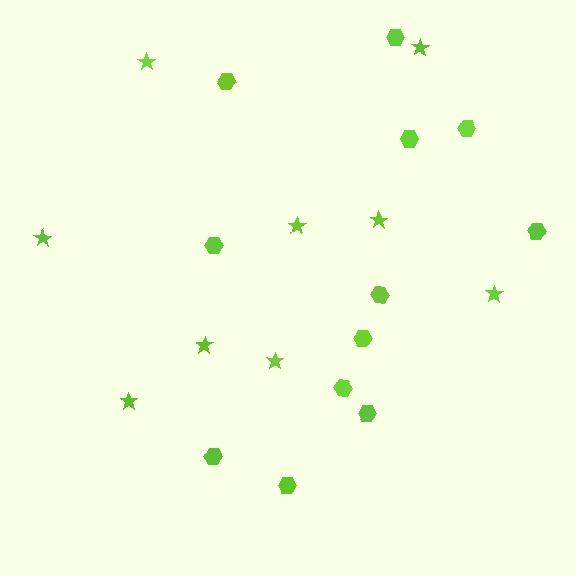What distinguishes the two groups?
There are 2 groups: one group of stars (9) and one group of hexagons (12).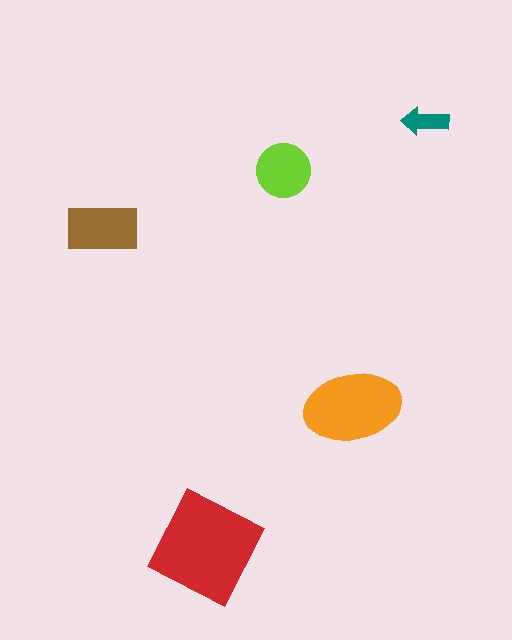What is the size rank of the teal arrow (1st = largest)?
5th.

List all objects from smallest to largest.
The teal arrow, the lime circle, the brown rectangle, the orange ellipse, the red square.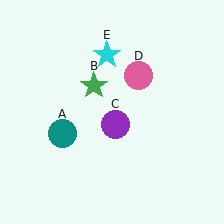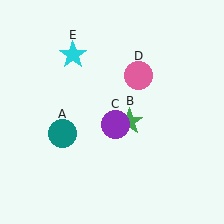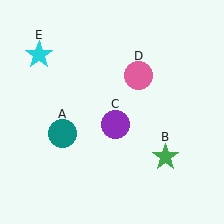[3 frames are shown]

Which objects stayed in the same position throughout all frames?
Teal circle (object A) and purple circle (object C) and pink circle (object D) remained stationary.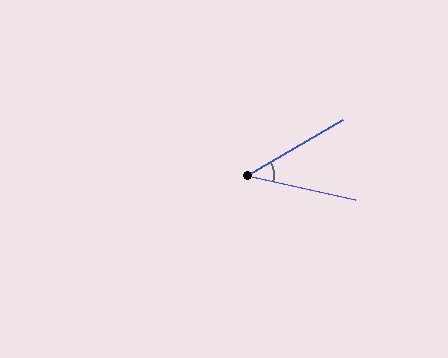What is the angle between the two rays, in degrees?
Approximately 43 degrees.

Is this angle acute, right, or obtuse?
It is acute.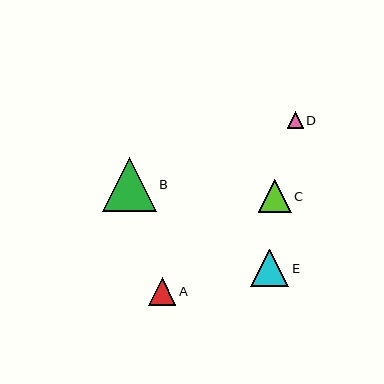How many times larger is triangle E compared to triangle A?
Triangle E is approximately 1.4 times the size of triangle A.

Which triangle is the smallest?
Triangle D is the smallest with a size of approximately 16 pixels.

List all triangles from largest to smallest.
From largest to smallest: B, E, C, A, D.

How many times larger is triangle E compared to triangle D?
Triangle E is approximately 2.3 times the size of triangle D.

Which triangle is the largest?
Triangle B is the largest with a size of approximately 54 pixels.